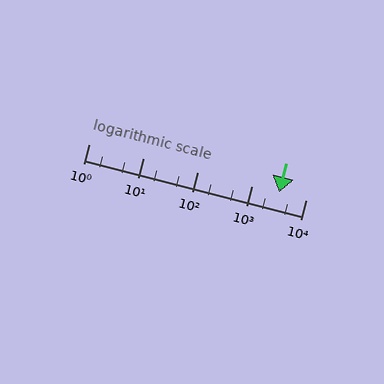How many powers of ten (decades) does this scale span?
The scale spans 4 decades, from 1 to 10000.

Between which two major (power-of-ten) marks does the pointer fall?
The pointer is between 1000 and 10000.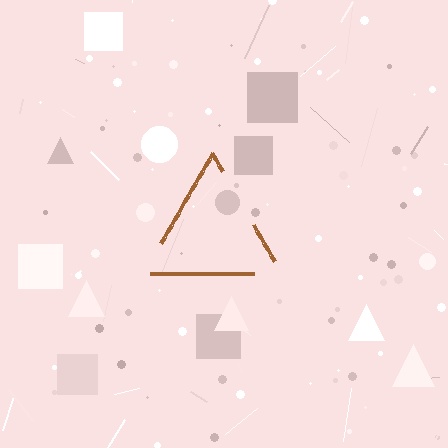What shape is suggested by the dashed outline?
The dashed outline suggests a triangle.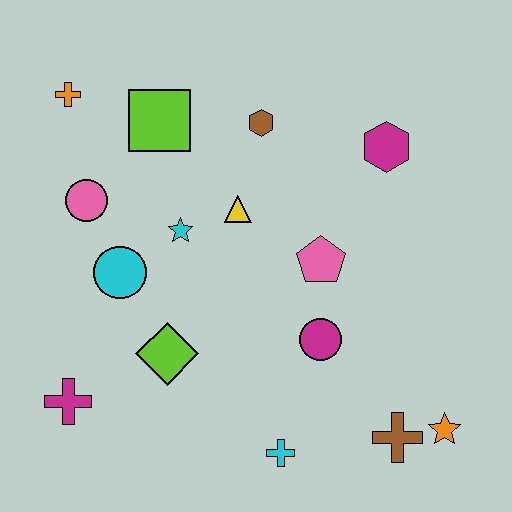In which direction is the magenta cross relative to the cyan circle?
The magenta cross is below the cyan circle.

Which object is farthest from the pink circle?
The orange star is farthest from the pink circle.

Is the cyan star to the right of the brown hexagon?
No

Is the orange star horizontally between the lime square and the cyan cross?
No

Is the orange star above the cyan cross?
Yes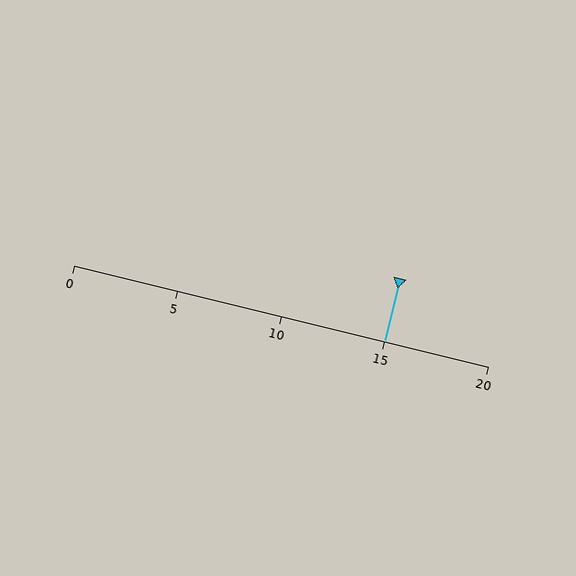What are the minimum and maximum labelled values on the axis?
The axis runs from 0 to 20.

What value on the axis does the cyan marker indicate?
The marker indicates approximately 15.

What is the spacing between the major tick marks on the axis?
The major ticks are spaced 5 apart.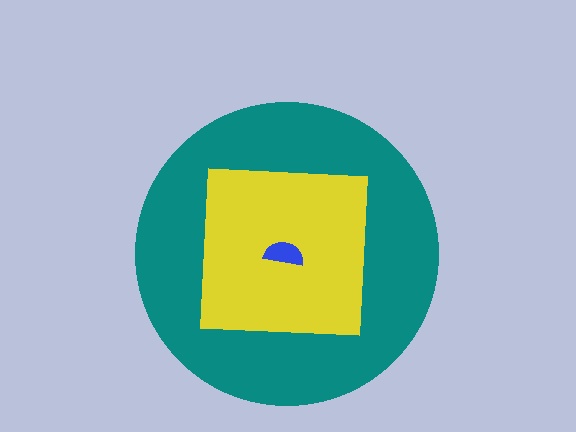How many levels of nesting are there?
3.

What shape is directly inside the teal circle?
The yellow square.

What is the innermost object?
The blue semicircle.